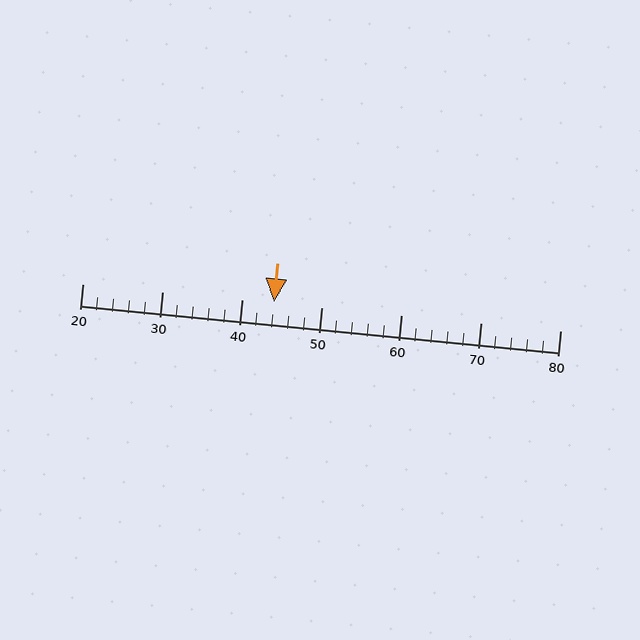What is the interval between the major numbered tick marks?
The major tick marks are spaced 10 units apart.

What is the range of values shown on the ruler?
The ruler shows values from 20 to 80.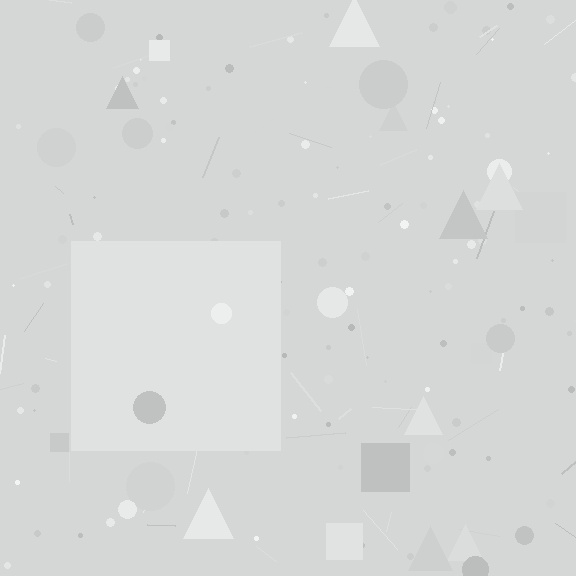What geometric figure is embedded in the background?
A square is embedded in the background.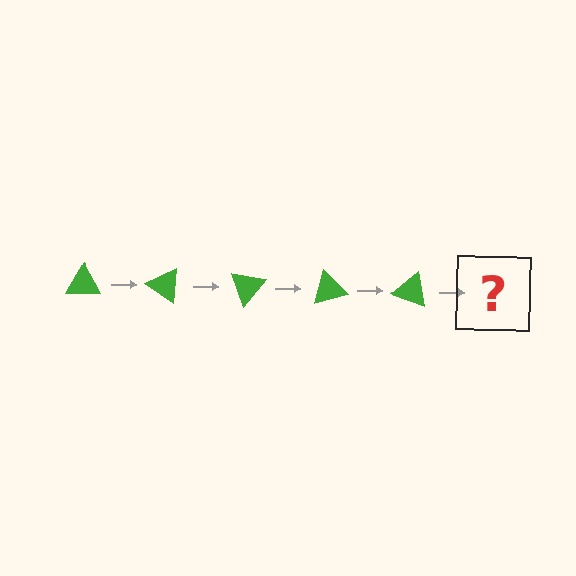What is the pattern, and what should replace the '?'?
The pattern is that the triangle rotates 35 degrees each step. The '?' should be a green triangle rotated 175 degrees.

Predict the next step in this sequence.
The next step is a green triangle rotated 175 degrees.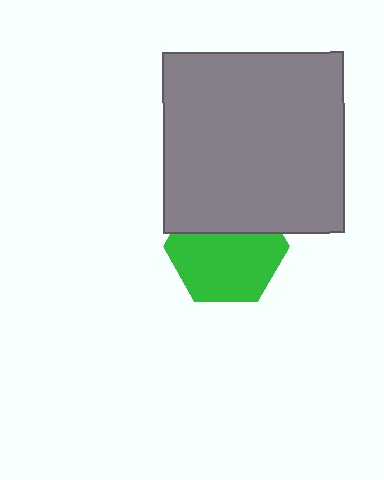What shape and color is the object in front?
The object in front is a gray square.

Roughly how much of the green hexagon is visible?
Most of it is visible (roughly 65%).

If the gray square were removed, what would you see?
You would see the complete green hexagon.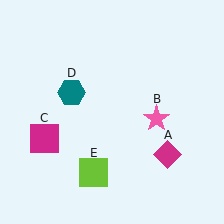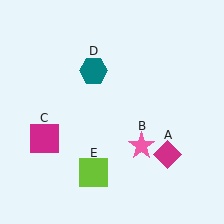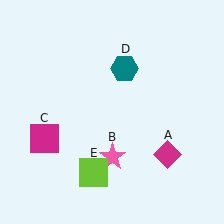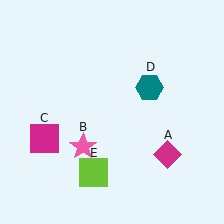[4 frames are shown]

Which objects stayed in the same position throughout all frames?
Magenta diamond (object A) and magenta square (object C) and lime square (object E) remained stationary.